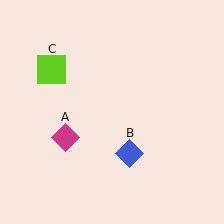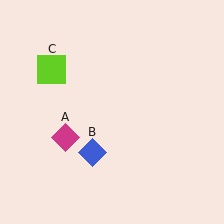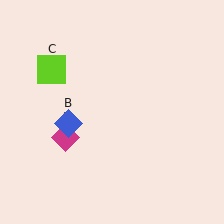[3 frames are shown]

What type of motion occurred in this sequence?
The blue diamond (object B) rotated clockwise around the center of the scene.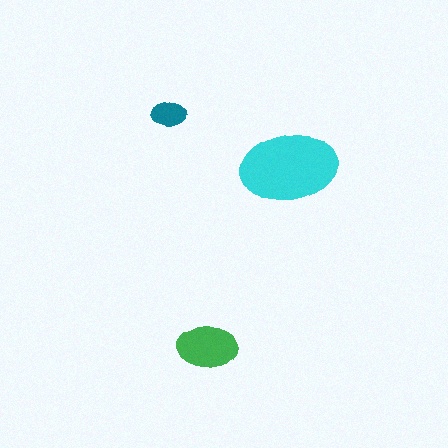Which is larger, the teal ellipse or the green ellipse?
The green one.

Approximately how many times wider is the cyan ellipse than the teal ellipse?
About 3 times wider.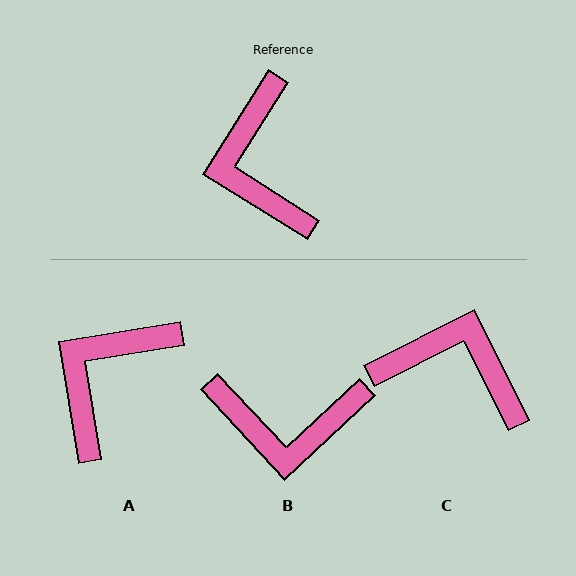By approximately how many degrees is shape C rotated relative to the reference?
Approximately 121 degrees clockwise.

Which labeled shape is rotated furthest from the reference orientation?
C, about 121 degrees away.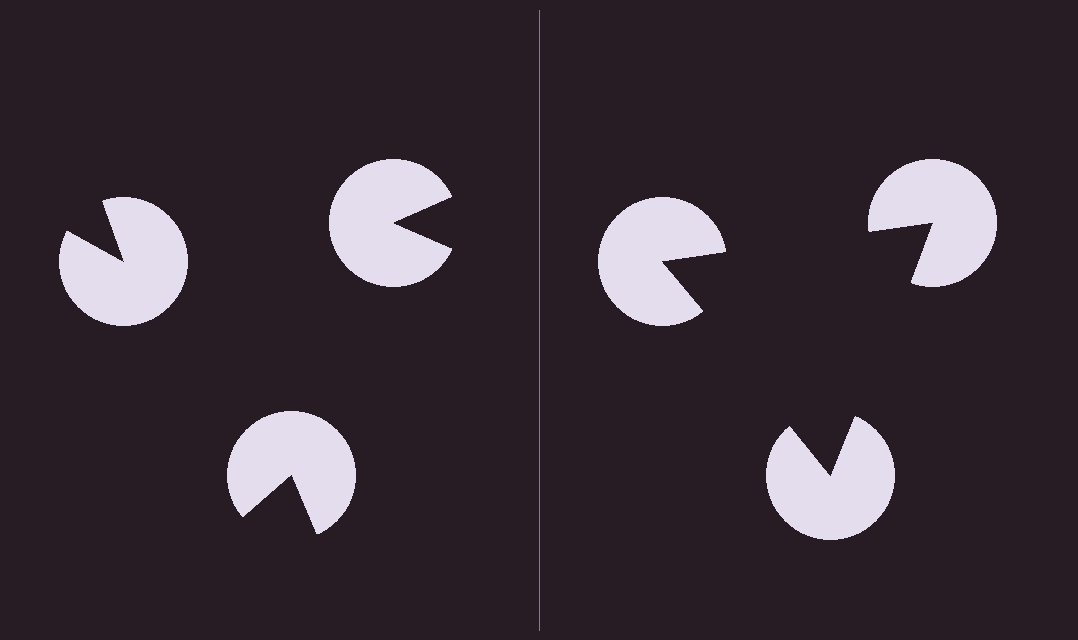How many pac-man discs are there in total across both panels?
6 — 3 on each side.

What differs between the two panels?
The pac-man discs are positioned identically on both sides; only the wedge orientations differ. On the right they align to a triangle; on the left they are misaligned.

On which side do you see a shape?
An illusory triangle appears on the right side. On the left side the wedge cuts are rotated, so no coherent shape forms.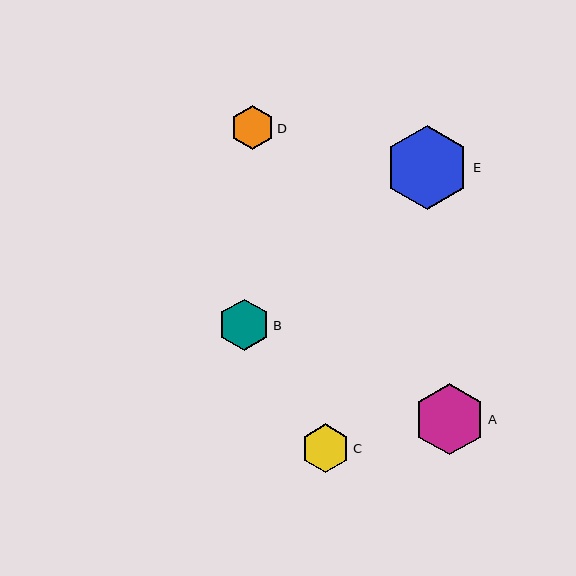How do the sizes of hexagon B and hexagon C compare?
Hexagon B and hexagon C are approximately the same size.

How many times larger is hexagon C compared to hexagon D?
Hexagon C is approximately 1.1 times the size of hexagon D.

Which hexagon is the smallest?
Hexagon D is the smallest with a size of approximately 44 pixels.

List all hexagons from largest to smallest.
From largest to smallest: E, A, B, C, D.